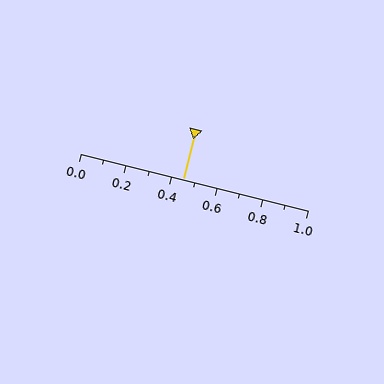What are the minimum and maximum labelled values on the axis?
The axis runs from 0.0 to 1.0.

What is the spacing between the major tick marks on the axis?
The major ticks are spaced 0.2 apart.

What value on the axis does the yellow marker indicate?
The marker indicates approximately 0.45.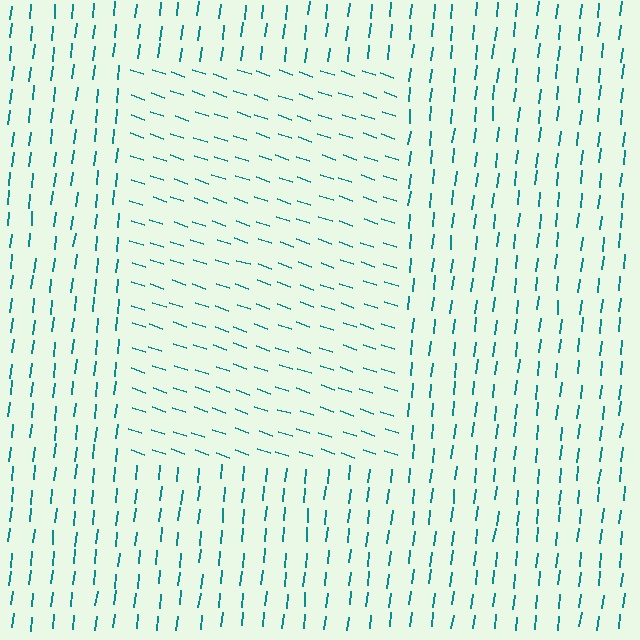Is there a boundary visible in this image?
Yes, there is a texture boundary formed by a change in line orientation.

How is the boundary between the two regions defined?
The boundary is defined purely by a change in line orientation (approximately 77 degrees difference). All lines are the same color and thickness.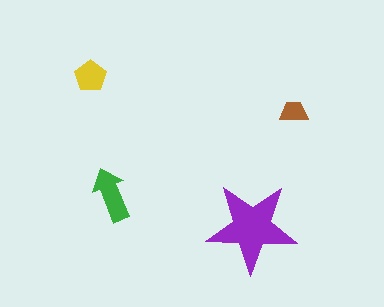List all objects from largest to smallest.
The purple star, the green arrow, the yellow pentagon, the brown trapezoid.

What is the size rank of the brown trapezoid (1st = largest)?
4th.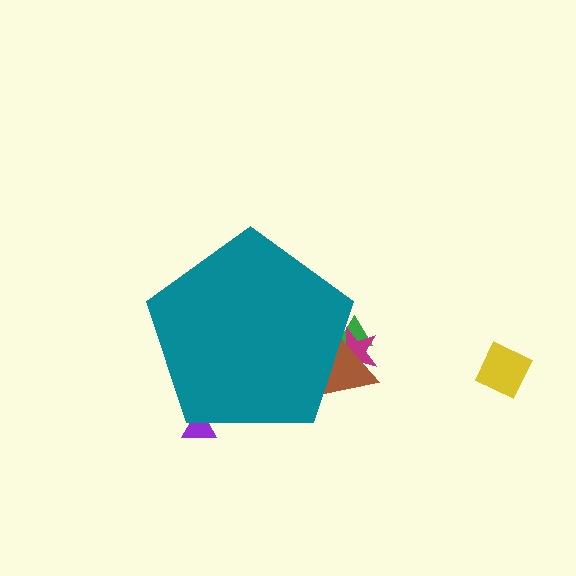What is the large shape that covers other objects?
A teal pentagon.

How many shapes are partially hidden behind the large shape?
4 shapes are partially hidden.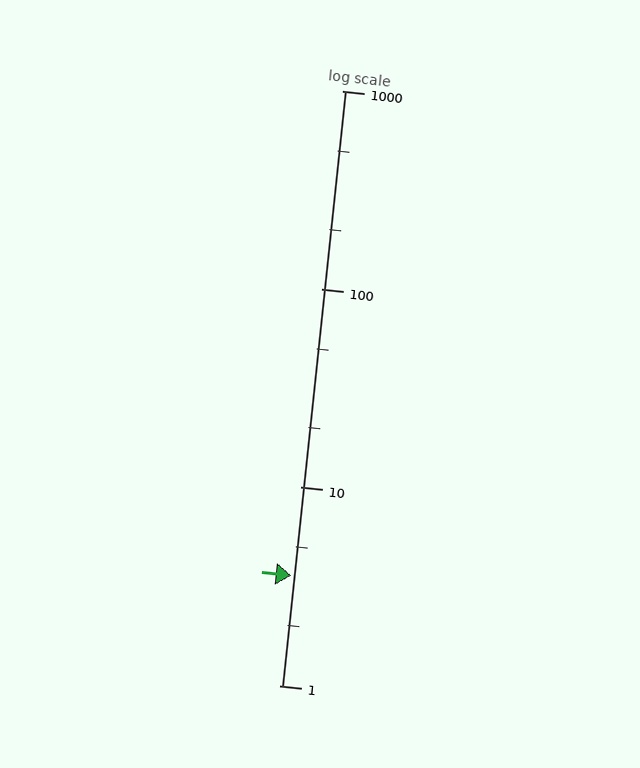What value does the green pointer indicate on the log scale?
The pointer indicates approximately 3.6.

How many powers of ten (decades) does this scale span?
The scale spans 3 decades, from 1 to 1000.